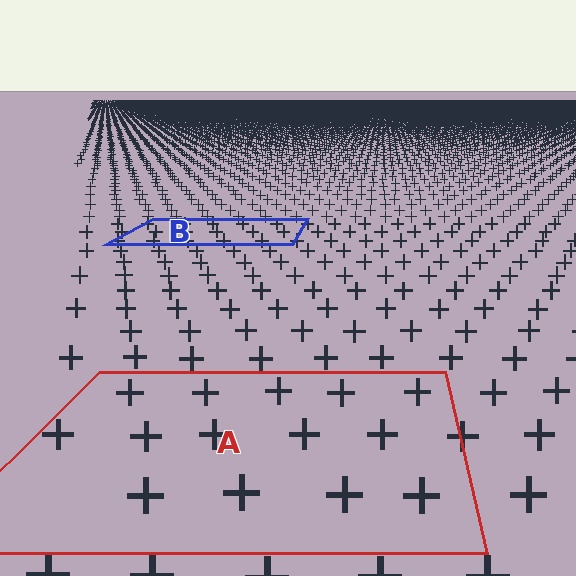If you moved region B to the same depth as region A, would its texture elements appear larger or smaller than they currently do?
They would appear larger. At a closer depth, the same texture elements are projected at a bigger on-screen size.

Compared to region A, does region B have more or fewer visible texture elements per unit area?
Region B has more texture elements per unit area — they are packed more densely because it is farther away.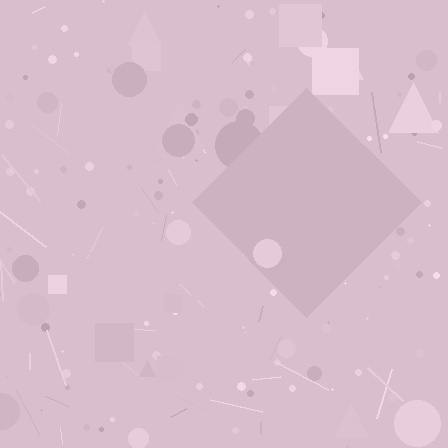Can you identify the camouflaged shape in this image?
The camouflaged shape is a diamond.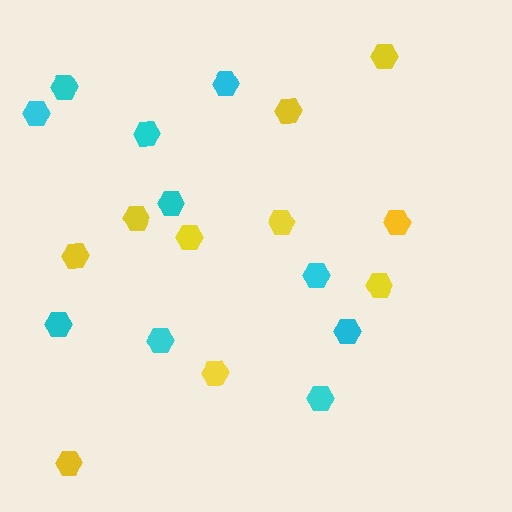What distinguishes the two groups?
There are 2 groups: one group of cyan hexagons (10) and one group of yellow hexagons (10).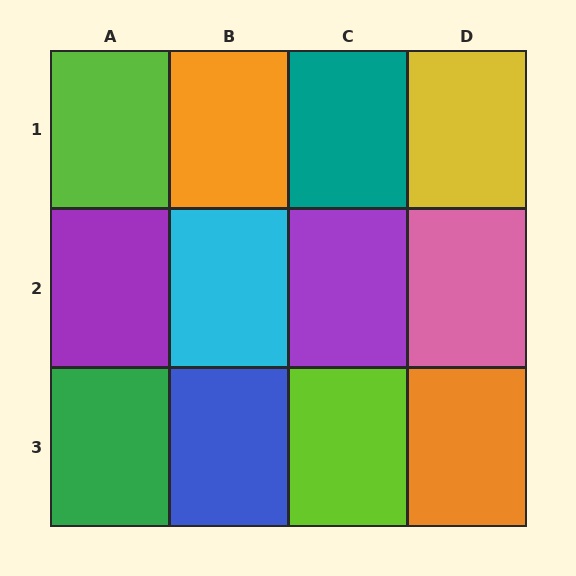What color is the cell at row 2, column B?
Cyan.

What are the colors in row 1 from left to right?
Lime, orange, teal, yellow.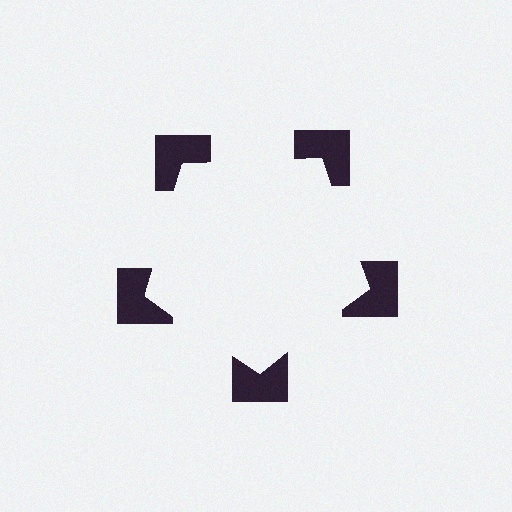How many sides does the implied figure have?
5 sides.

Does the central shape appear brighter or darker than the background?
It typically appears slightly brighter than the background, even though no actual brightness change is drawn.